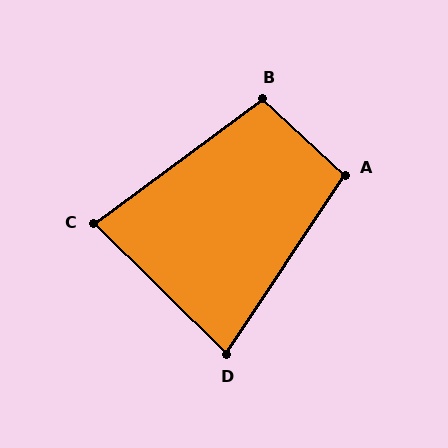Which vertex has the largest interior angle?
B, at approximately 101 degrees.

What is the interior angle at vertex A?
Approximately 99 degrees (obtuse).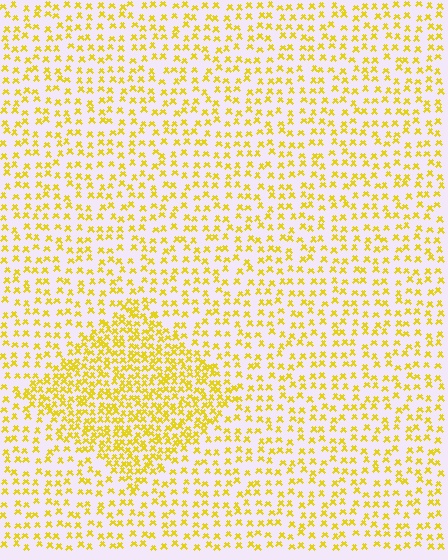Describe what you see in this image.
The image contains small yellow elements arranged at two different densities. A diamond-shaped region is visible where the elements are more densely packed than the surrounding area.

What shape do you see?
I see a diamond.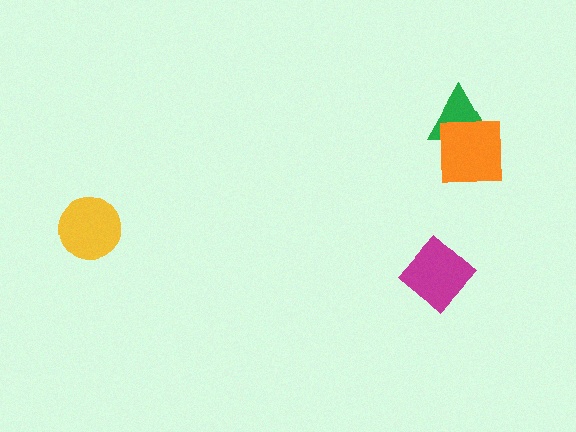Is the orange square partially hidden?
No, no other shape covers it.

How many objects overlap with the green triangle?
1 object overlaps with the green triangle.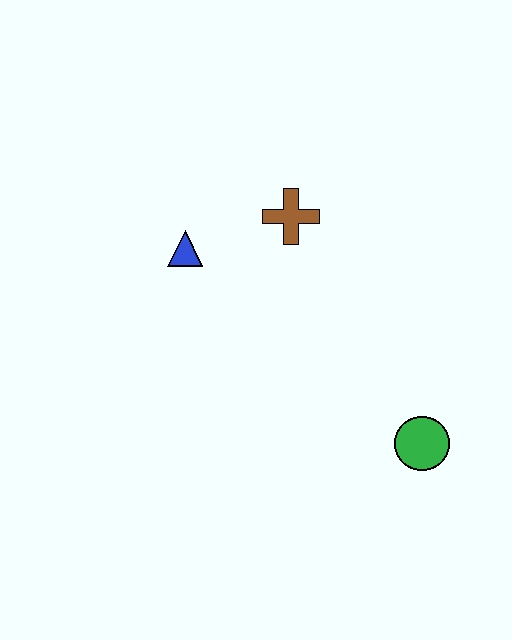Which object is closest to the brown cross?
The blue triangle is closest to the brown cross.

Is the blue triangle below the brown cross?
Yes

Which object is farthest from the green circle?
The blue triangle is farthest from the green circle.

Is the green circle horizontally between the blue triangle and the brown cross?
No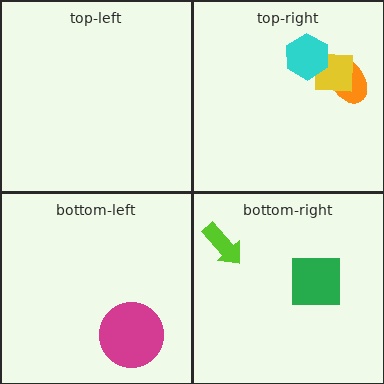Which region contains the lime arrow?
The bottom-right region.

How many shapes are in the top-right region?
3.